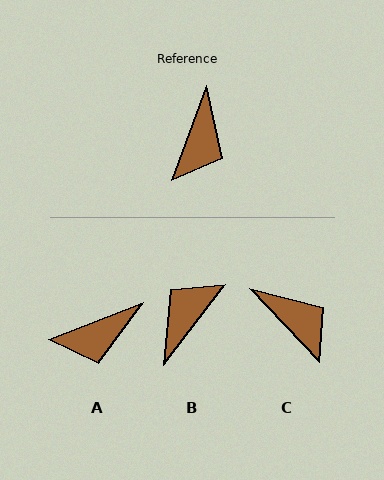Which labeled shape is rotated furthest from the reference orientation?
B, about 162 degrees away.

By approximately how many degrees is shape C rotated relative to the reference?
Approximately 63 degrees counter-clockwise.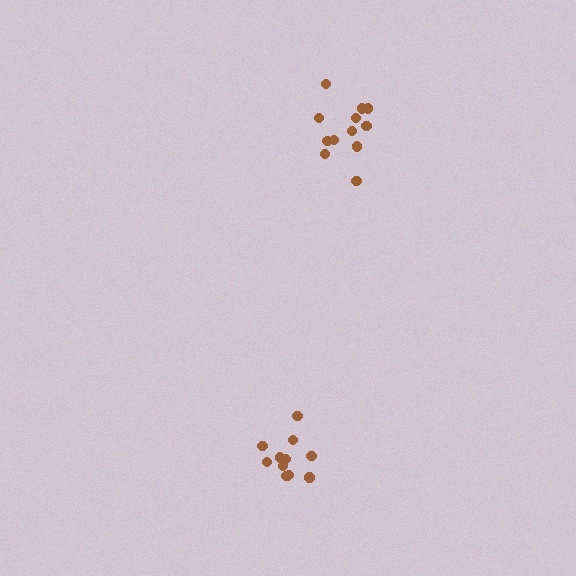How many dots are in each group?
Group 1: 12 dots, Group 2: 12 dots (24 total).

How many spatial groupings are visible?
There are 2 spatial groupings.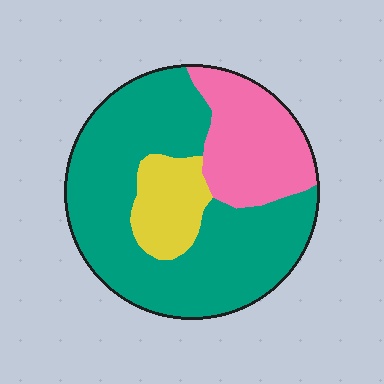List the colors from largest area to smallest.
From largest to smallest: teal, pink, yellow.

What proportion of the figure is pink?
Pink takes up about one quarter (1/4) of the figure.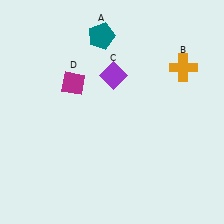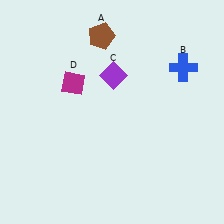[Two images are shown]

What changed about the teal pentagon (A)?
In Image 1, A is teal. In Image 2, it changed to brown.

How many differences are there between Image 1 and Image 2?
There are 2 differences between the two images.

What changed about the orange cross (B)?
In Image 1, B is orange. In Image 2, it changed to blue.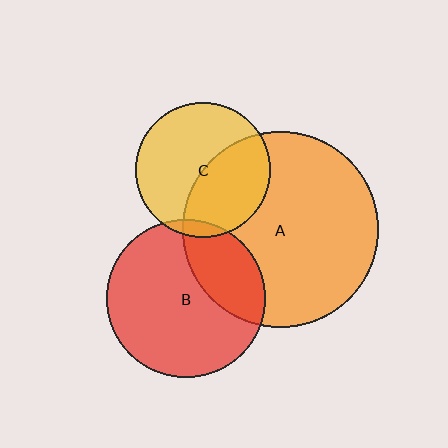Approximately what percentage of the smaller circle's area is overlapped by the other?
Approximately 30%.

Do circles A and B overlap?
Yes.